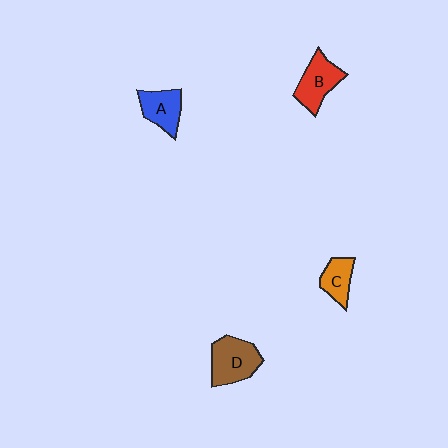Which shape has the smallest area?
Shape C (orange).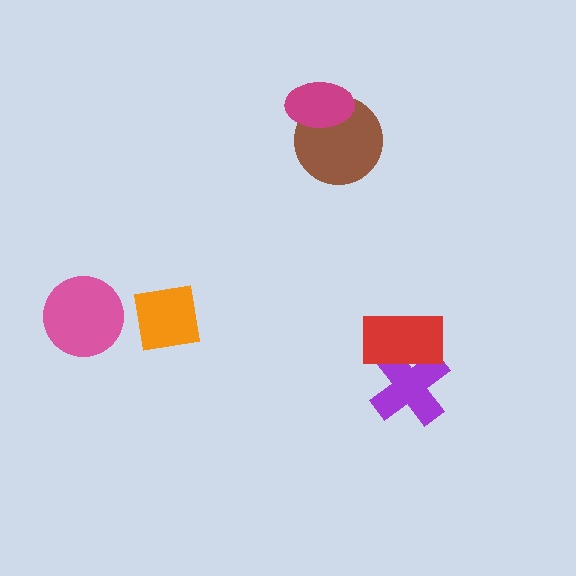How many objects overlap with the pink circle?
0 objects overlap with the pink circle.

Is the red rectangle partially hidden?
No, no other shape covers it.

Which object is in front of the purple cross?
The red rectangle is in front of the purple cross.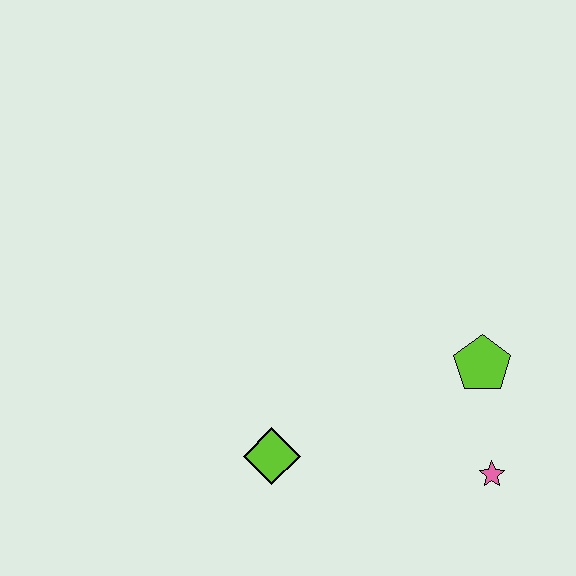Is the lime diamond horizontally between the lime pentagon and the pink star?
No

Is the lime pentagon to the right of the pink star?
No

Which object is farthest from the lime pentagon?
The lime diamond is farthest from the lime pentagon.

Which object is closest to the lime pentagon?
The pink star is closest to the lime pentagon.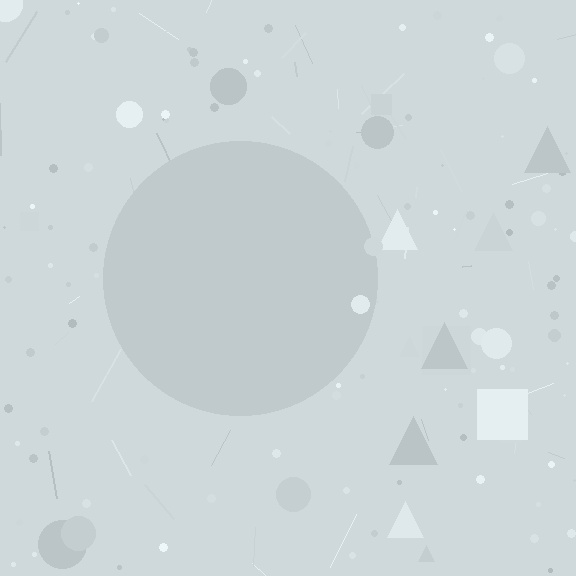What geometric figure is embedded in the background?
A circle is embedded in the background.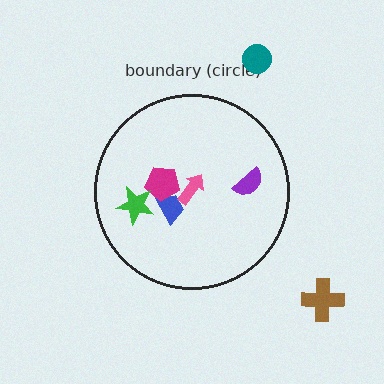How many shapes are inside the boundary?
5 inside, 2 outside.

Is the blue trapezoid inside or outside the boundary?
Inside.